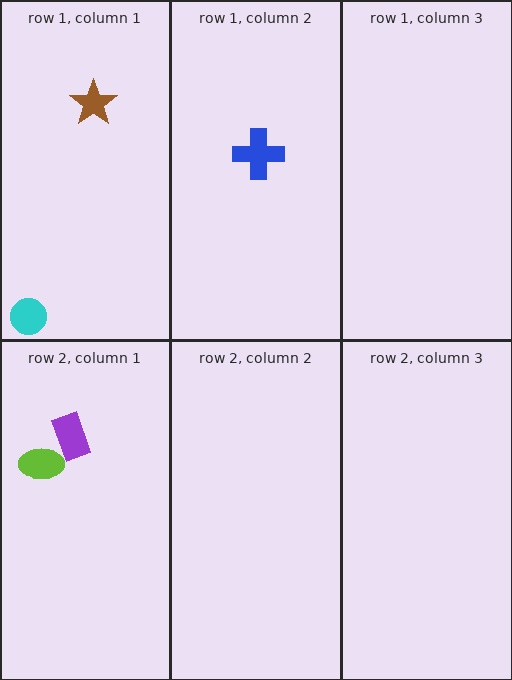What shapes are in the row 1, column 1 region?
The brown star, the cyan circle.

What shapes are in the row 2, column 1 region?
The lime ellipse, the purple rectangle.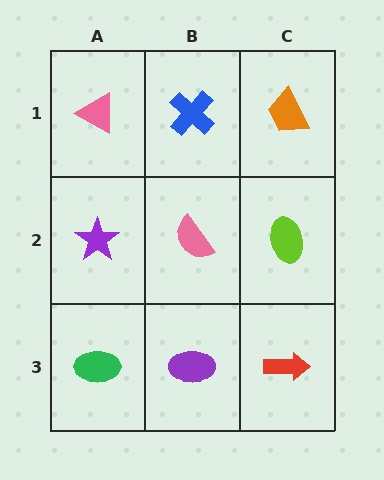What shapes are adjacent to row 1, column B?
A pink semicircle (row 2, column B), a pink triangle (row 1, column A), an orange trapezoid (row 1, column C).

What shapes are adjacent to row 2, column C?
An orange trapezoid (row 1, column C), a red arrow (row 3, column C), a pink semicircle (row 2, column B).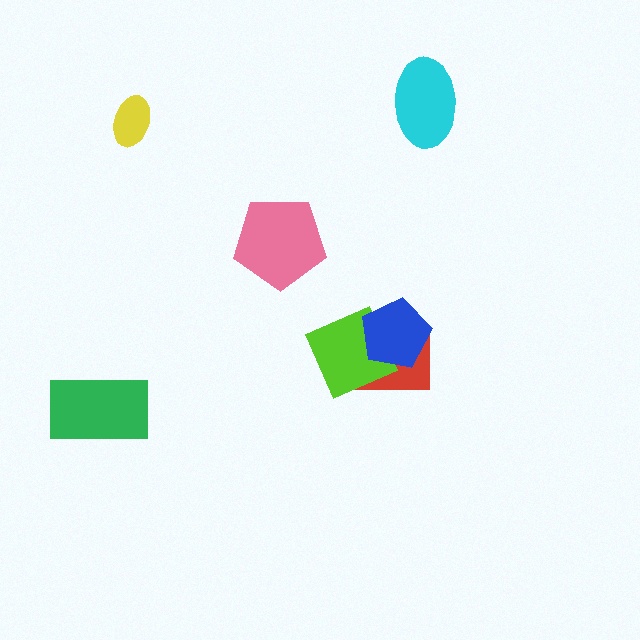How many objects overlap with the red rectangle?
2 objects overlap with the red rectangle.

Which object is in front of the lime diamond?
The blue pentagon is in front of the lime diamond.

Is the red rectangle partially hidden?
Yes, it is partially covered by another shape.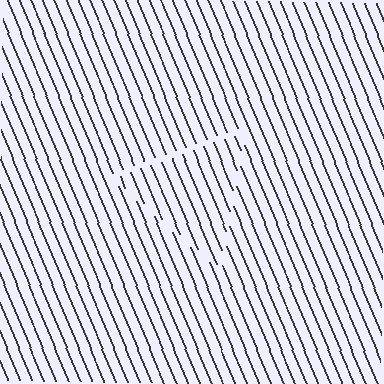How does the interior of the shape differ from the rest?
The interior of the shape contains the same grating, shifted by half a period — the contour is defined by the phase discontinuity where line-ends from the inner and outer gratings abut.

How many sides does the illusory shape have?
3 sides — the line-ends trace a triangle.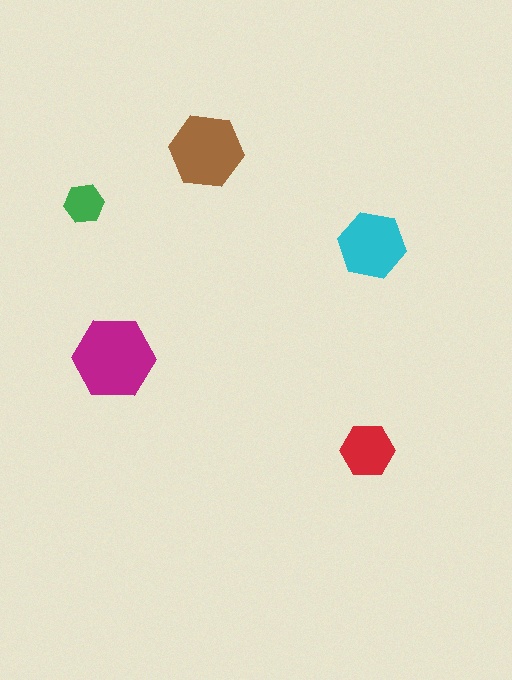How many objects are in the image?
There are 5 objects in the image.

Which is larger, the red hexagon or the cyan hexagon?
The cyan one.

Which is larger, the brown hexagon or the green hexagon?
The brown one.